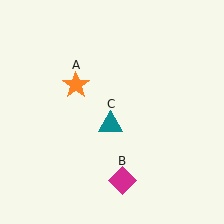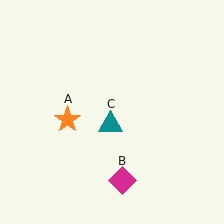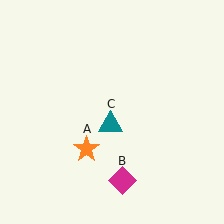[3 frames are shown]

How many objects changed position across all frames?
1 object changed position: orange star (object A).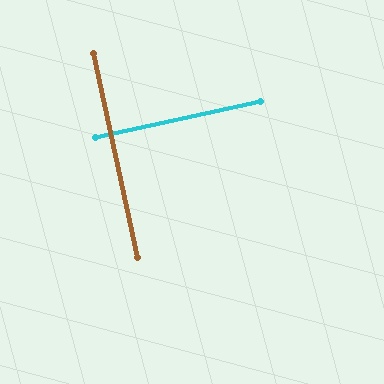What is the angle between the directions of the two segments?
Approximately 90 degrees.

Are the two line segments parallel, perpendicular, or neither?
Perpendicular — they meet at approximately 90°.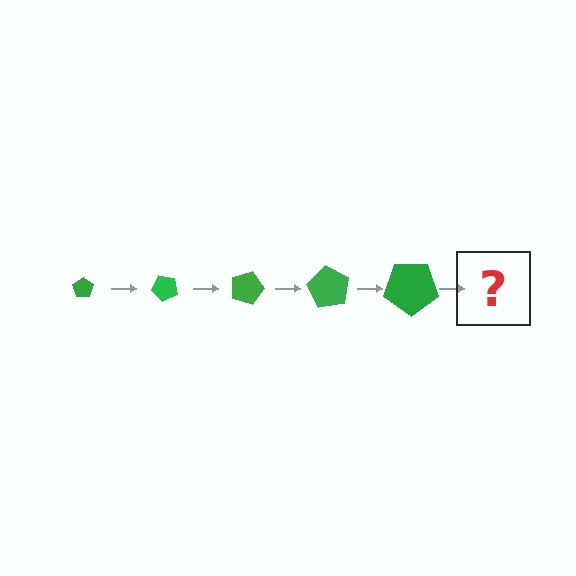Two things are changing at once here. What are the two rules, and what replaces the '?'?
The two rules are that the pentagon grows larger each step and it rotates 45 degrees each step. The '?' should be a pentagon, larger than the previous one and rotated 225 degrees from the start.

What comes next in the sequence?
The next element should be a pentagon, larger than the previous one and rotated 225 degrees from the start.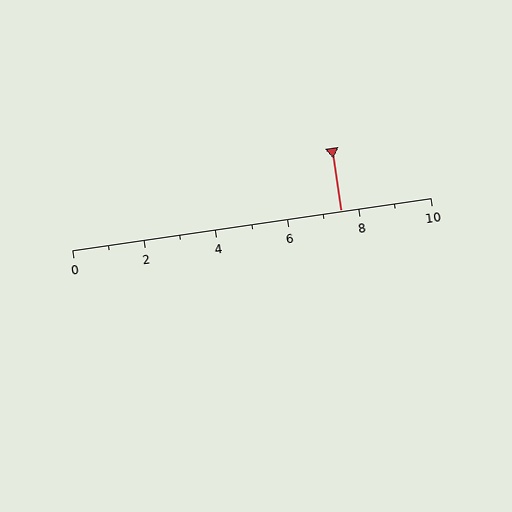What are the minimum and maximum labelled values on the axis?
The axis runs from 0 to 10.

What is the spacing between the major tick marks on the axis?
The major ticks are spaced 2 apart.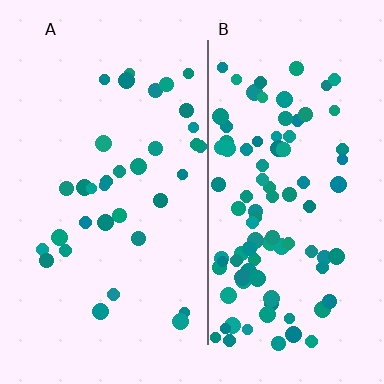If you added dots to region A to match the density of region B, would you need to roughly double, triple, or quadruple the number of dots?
Approximately triple.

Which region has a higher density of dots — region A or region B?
B (the right).